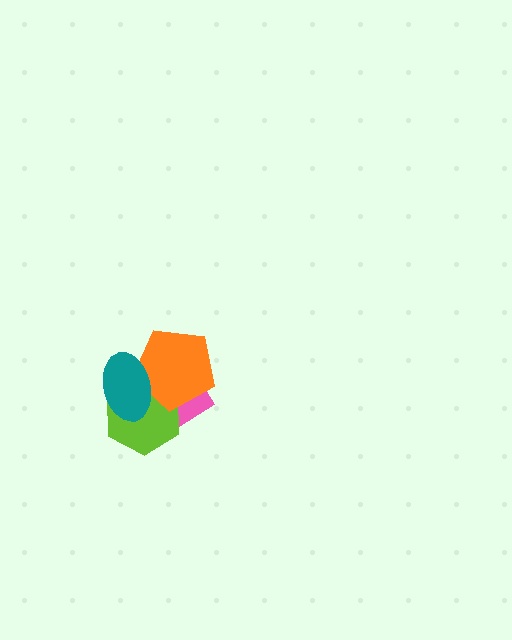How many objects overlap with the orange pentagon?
3 objects overlap with the orange pentagon.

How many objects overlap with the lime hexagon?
3 objects overlap with the lime hexagon.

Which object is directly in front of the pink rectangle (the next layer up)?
The lime hexagon is directly in front of the pink rectangle.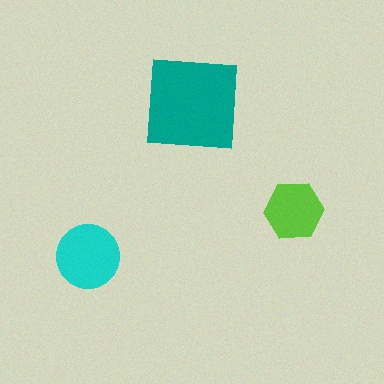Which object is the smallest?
The lime hexagon.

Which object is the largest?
The teal square.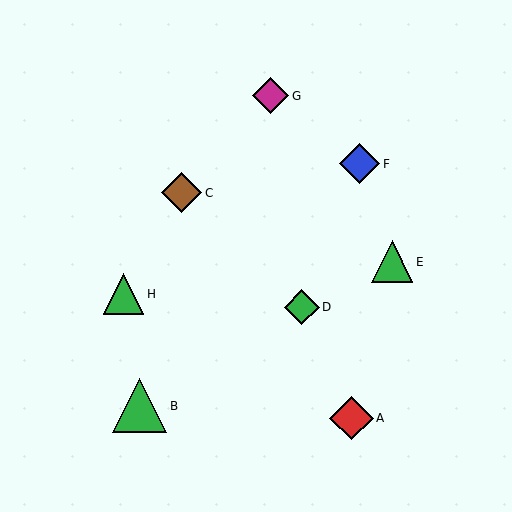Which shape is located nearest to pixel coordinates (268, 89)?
The magenta diamond (labeled G) at (271, 96) is nearest to that location.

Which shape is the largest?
The green triangle (labeled B) is the largest.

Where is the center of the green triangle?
The center of the green triangle is at (140, 406).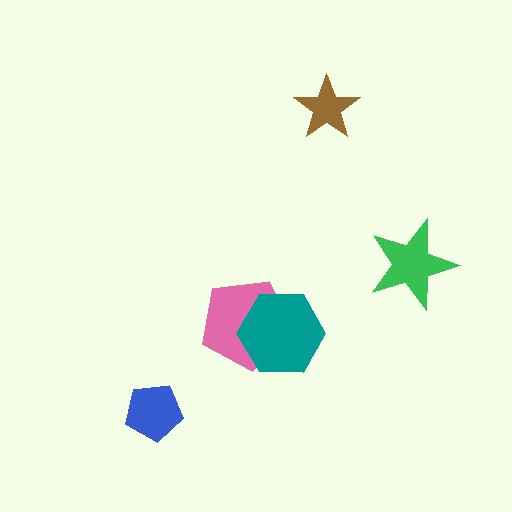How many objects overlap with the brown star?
0 objects overlap with the brown star.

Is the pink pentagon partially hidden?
Yes, it is partially covered by another shape.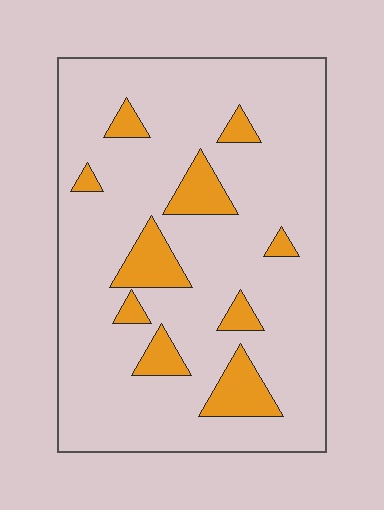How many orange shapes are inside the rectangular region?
10.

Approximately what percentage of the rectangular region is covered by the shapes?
Approximately 15%.